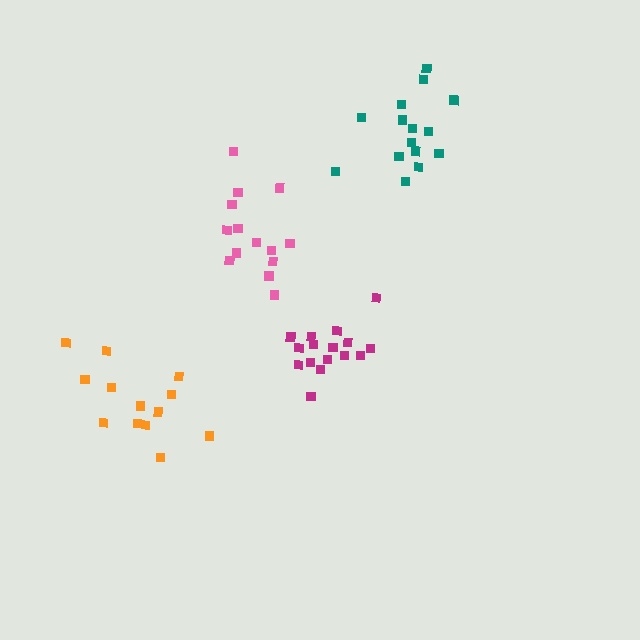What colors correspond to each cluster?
The clusters are colored: teal, magenta, pink, orange.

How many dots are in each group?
Group 1: 15 dots, Group 2: 16 dots, Group 3: 14 dots, Group 4: 13 dots (58 total).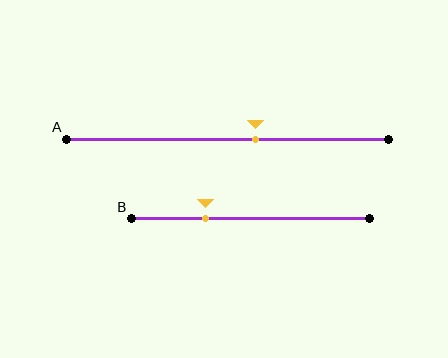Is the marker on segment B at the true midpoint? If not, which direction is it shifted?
No, the marker on segment B is shifted to the left by about 19% of the segment length.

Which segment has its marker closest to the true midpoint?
Segment A has its marker closest to the true midpoint.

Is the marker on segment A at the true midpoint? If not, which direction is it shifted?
No, the marker on segment A is shifted to the right by about 9% of the segment length.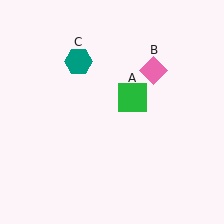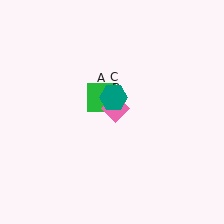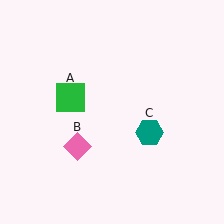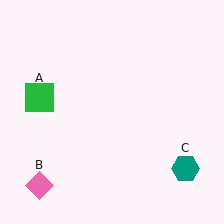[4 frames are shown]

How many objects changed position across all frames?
3 objects changed position: green square (object A), pink diamond (object B), teal hexagon (object C).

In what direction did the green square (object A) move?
The green square (object A) moved left.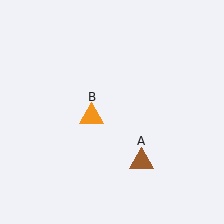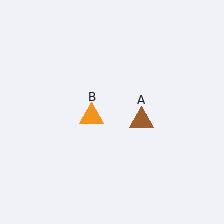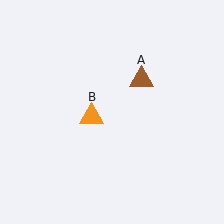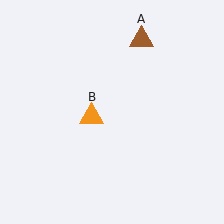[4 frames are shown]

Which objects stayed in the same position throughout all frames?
Orange triangle (object B) remained stationary.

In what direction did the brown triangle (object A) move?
The brown triangle (object A) moved up.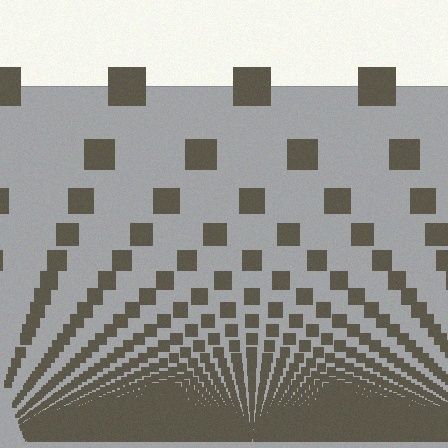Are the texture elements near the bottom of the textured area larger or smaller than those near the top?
Smaller. The gradient is inverted — elements near the bottom are smaller and denser.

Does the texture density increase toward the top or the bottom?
Density increases toward the bottom.